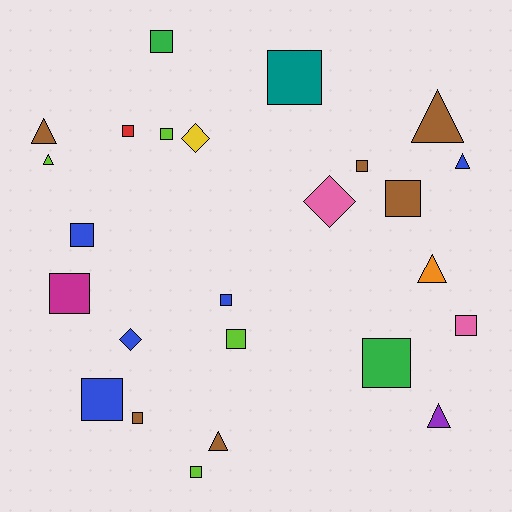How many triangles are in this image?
There are 7 triangles.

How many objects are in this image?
There are 25 objects.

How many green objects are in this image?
There are 2 green objects.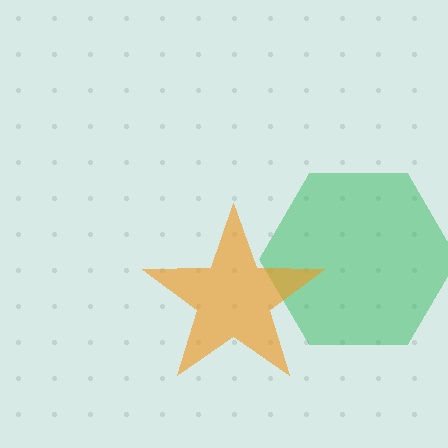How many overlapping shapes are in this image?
There are 2 overlapping shapes in the image.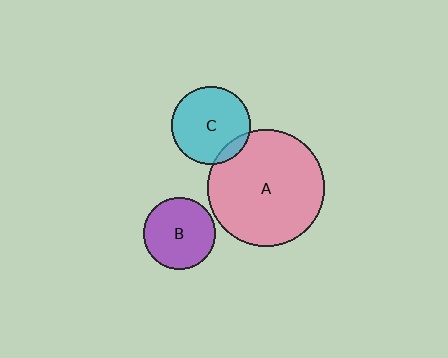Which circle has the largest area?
Circle A (pink).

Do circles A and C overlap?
Yes.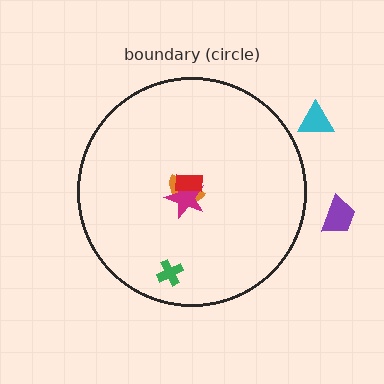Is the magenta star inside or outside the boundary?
Inside.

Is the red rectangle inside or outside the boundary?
Inside.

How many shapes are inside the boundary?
4 inside, 2 outside.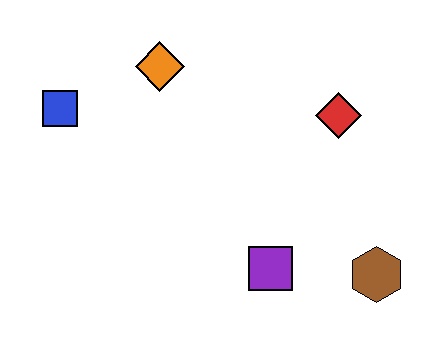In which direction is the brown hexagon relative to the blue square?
The brown hexagon is to the right of the blue square.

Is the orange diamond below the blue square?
No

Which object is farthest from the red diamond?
The blue square is farthest from the red diamond.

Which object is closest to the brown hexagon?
The purple square is closest to the brown hexagon.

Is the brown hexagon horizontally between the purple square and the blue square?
No